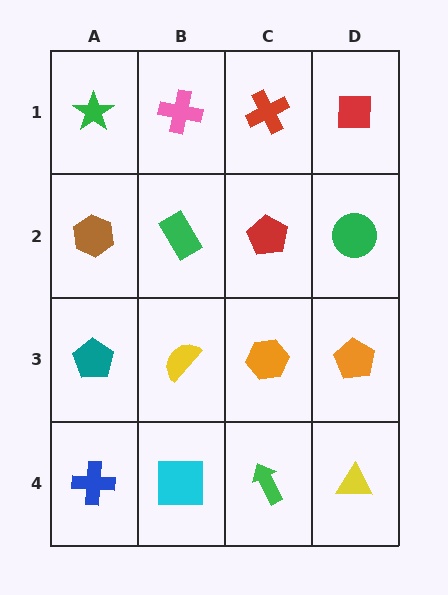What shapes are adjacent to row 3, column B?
A green rectangle (row 2, column B), a cyan square (row 4, column B), a teal pentagon (row 3, column A), an orange hexagon (row 3, column C).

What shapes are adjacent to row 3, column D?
A green circle (row 2, column D), a yellow triangle (row 4, column D), an orange hexagon (row 3, column C).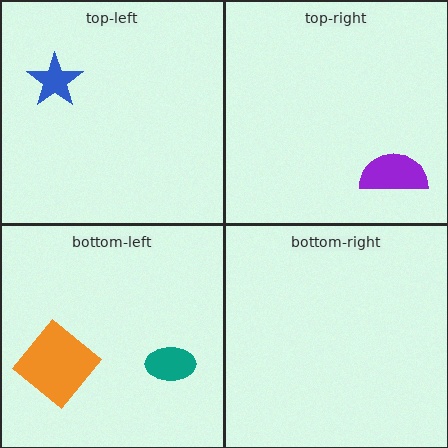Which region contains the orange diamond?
The bottom-left region.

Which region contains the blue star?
The top-left region.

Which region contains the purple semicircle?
The top-right region.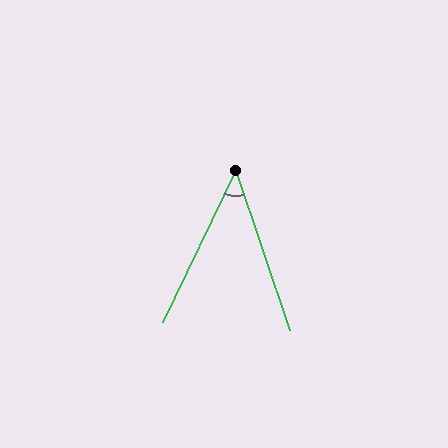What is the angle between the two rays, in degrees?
Approximately 44 degrees.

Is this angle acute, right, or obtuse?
It is acute.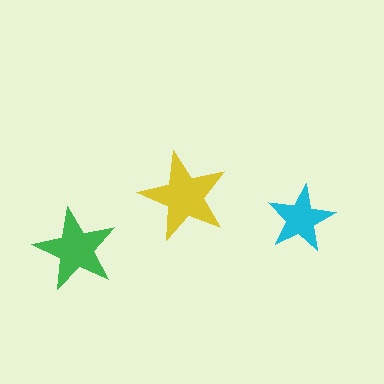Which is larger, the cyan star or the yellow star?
The yellow one.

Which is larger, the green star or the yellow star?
The yellow one.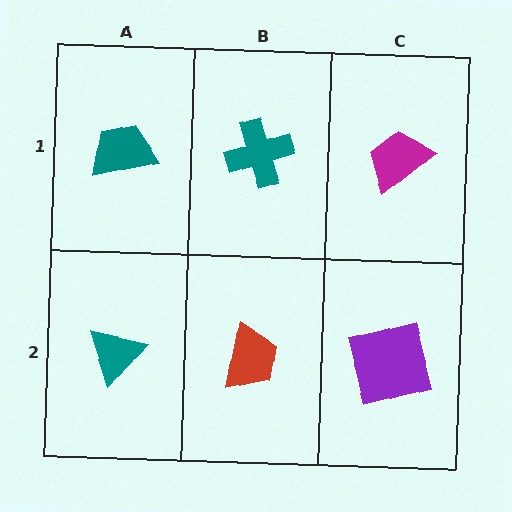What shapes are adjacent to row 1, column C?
A purple square (row 2, column C), a teal cross (row 1, column B).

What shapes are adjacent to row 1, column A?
A teal triangle (row 2, column A), a teal cross (row 1, column B).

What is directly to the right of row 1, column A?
A teal cross.